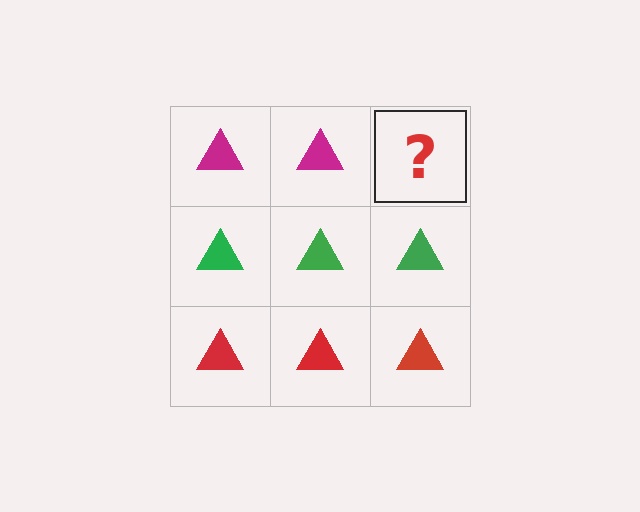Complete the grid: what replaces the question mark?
The question mark should be replaced with a magenta triangle.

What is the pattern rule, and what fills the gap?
The rule is that each row has a consistent color. The gap should be filled with a magenta triangle.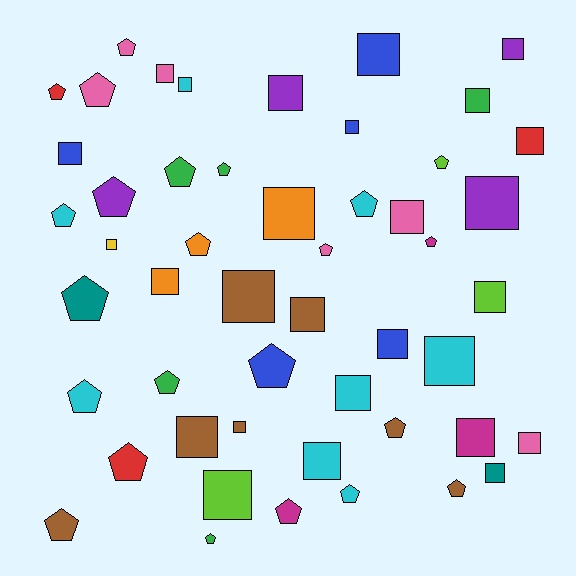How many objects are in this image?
There are 50 objects.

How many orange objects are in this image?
There are 3 orange objects.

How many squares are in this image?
There are 27 squares.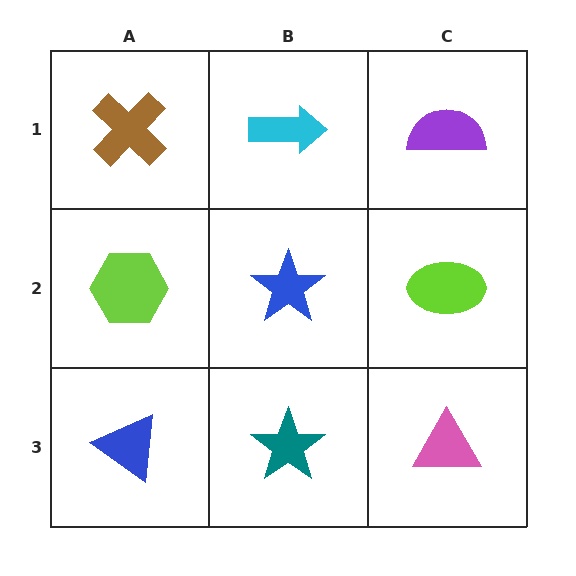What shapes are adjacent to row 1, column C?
A lime ellipse (row 2, column C), a cyan arrow (row 1, column B).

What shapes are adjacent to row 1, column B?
A blue star (row 2, column B), a brown cross (row 1, column A), a purple semicircle (row 1, column C).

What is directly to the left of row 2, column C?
A blue star.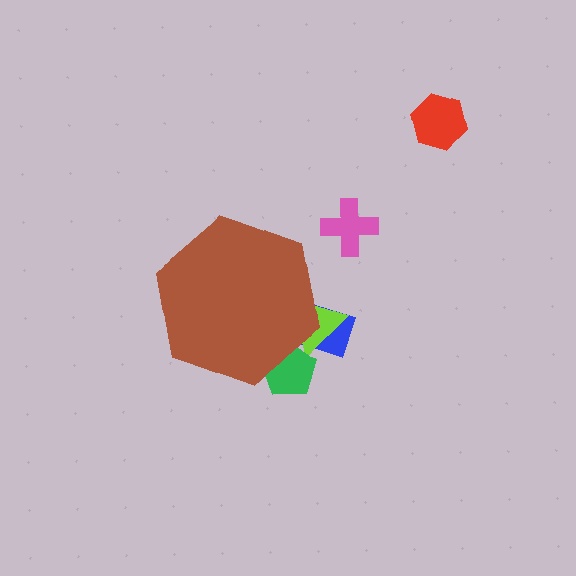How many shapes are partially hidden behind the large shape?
3 shapes are partially hidden.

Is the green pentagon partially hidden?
Yes, the green pentagon is partially hidden behind the brown hexagon.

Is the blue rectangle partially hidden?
Yes, the blue rectangle is partially hidden behind the brown hexagon.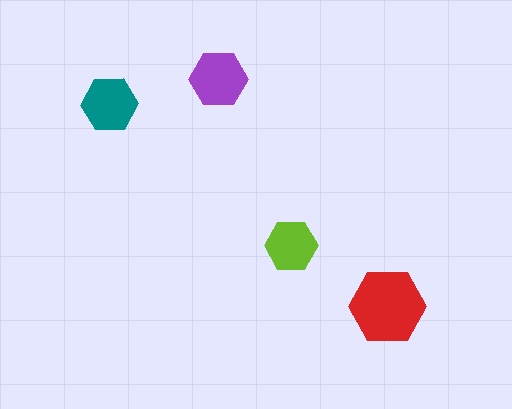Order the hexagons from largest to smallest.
the red one, the purple one, the teal one, the lime one.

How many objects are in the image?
There are 4 objects in the image.